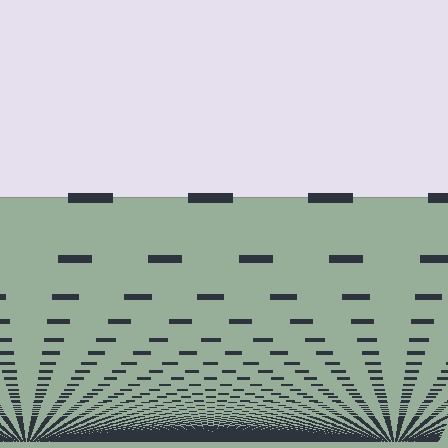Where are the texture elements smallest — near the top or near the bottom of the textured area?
Near the bottom.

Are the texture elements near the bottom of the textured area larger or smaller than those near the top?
Smaller. The gradient is inverted — elements near the bottom are smaller and denser.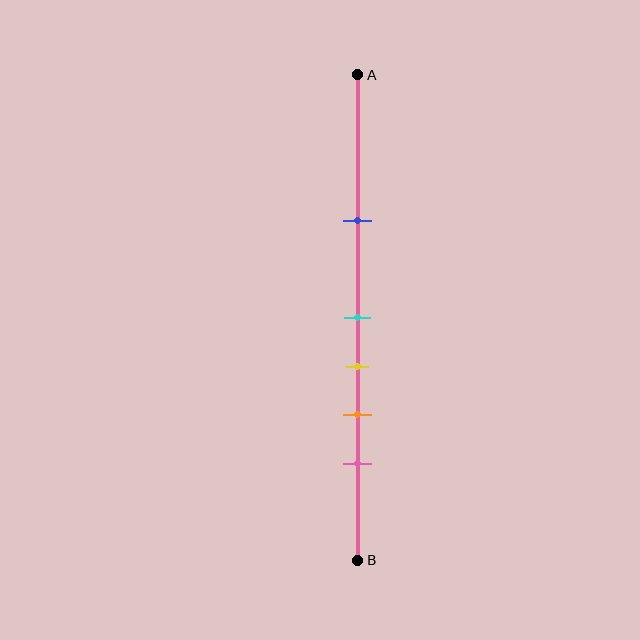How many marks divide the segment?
There are 5 marks dividing the segment.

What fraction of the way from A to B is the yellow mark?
The yellow mark is approximately 60% (0.6) of the way from A to B.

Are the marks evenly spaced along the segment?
No, the marks are not evenly spaced.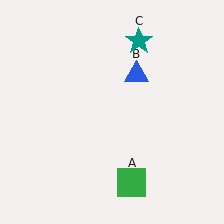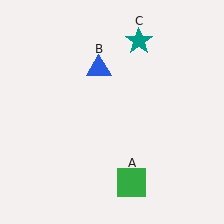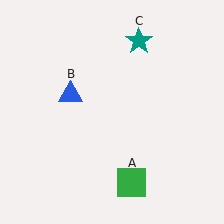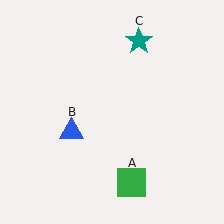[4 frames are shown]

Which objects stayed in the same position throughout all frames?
Green square (object A) and teal star (object C) remained stationary.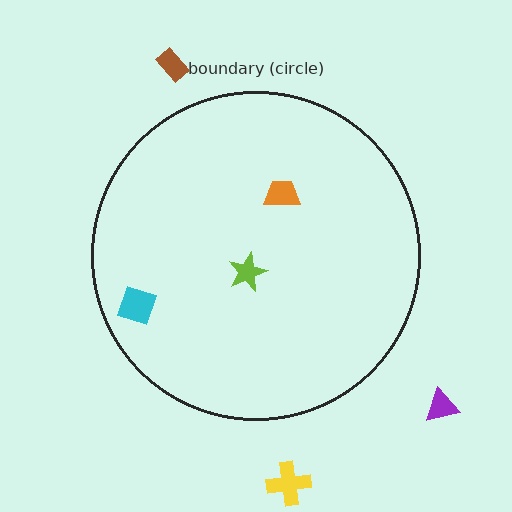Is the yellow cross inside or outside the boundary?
Outside.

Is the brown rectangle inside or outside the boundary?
Outside.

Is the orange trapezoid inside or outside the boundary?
Inside.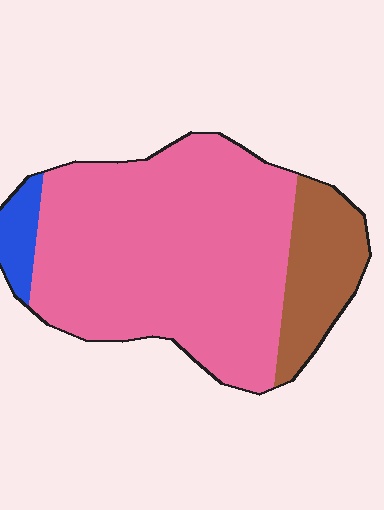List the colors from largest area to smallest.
From largest to smallest: pink, brown, blue.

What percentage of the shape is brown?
Brown covers 18% of the shape.